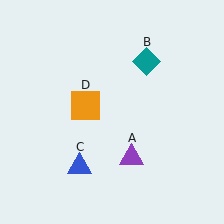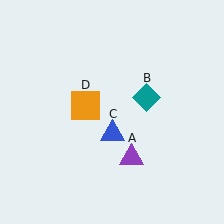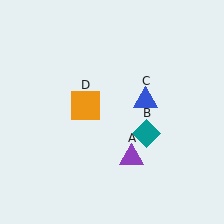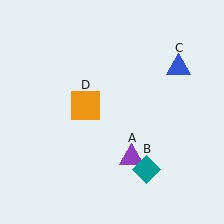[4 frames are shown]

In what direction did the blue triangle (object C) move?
The blue triangle (object C) moved up and to the right.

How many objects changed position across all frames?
2 objects changed position: teal diamond (object B), blue triangle (object C).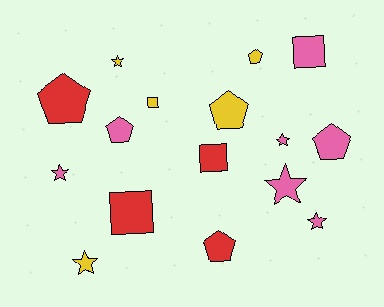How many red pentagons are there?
There are 2 red pentagons.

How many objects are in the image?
There are 16 objects.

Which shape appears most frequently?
Pentagon, with 6 objects.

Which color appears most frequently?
Pink, with 7 objects.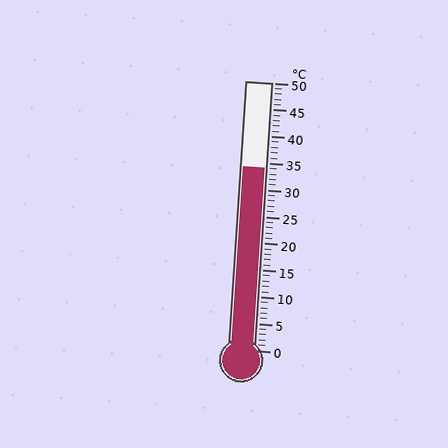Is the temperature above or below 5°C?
The temperature is above 5°C.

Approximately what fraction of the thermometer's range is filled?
The thermometer is filled to approximately 70% of its range.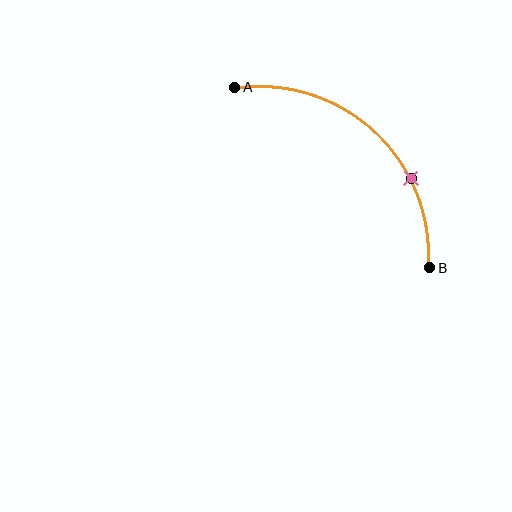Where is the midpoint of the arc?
The arc midpoint is the point on the curve farthest from the straight line joining A and B. It sits above and to the right of that line.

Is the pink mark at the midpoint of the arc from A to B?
No. The pink mark lies on the arc but is closer to endpoint B. The arc midpoint would be at the point on the curve equidistant along the arc from both A and B.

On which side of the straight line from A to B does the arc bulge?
The arc bulges above and to the right of the straight line connecting A and B.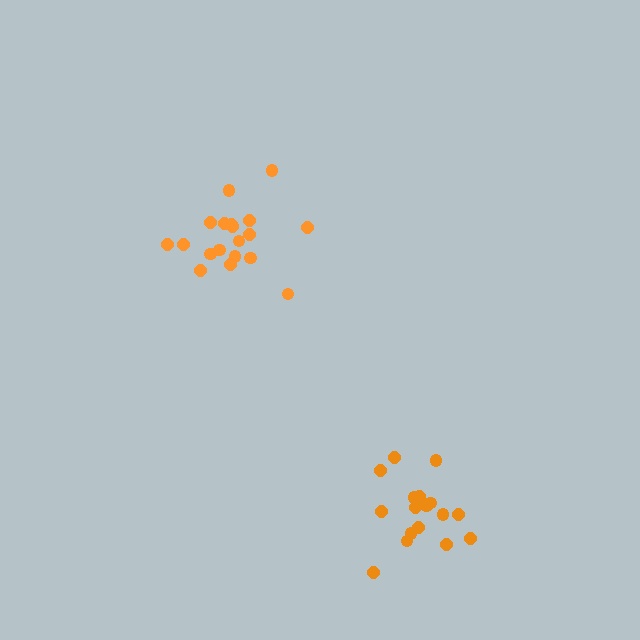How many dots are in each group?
Group 1: 18 dots, Group 2: 19 dots (37 total).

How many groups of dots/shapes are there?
There are 2 groups.